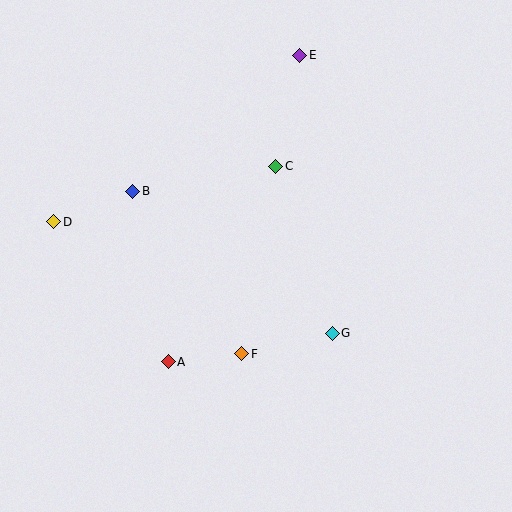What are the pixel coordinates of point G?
Point G is at (332, 333).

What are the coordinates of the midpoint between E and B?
The midpoint between E and B is at (216, 123).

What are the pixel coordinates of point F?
Point F is at (242, 354).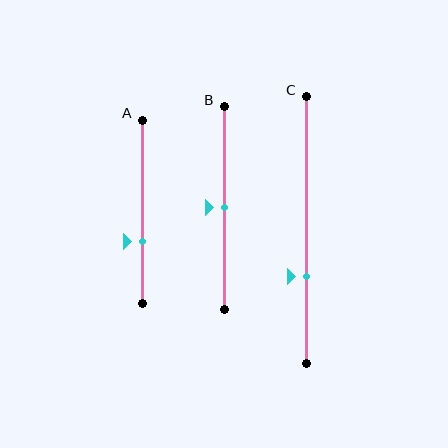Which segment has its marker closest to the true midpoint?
Segment B has its marker closest to the true midpoint.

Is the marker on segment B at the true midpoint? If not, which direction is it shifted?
Yes, the marker on segment B is at the true midpoint.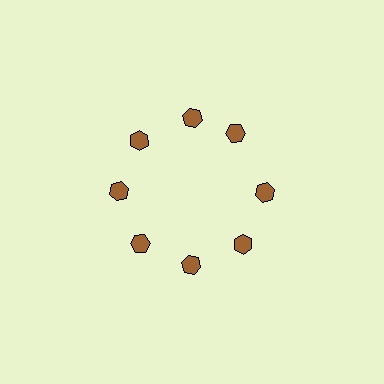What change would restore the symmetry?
The symmetry would be restored by rotating it back into even spacing with its neighbors so that all 8 hexagons sit at equal angles and equal distance from the center.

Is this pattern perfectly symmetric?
No. The 8 brown hexagons are arranged in a ring, but one element near the 2 o'clock position is rotated out of alignment along the ring, breaking the 8-fold rotational symmetry.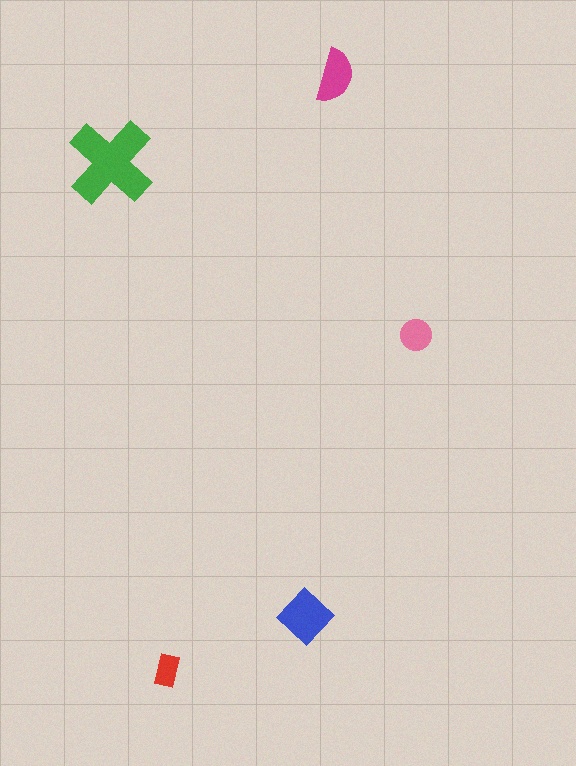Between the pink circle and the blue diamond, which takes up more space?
The blue diamond.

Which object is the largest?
The green cross.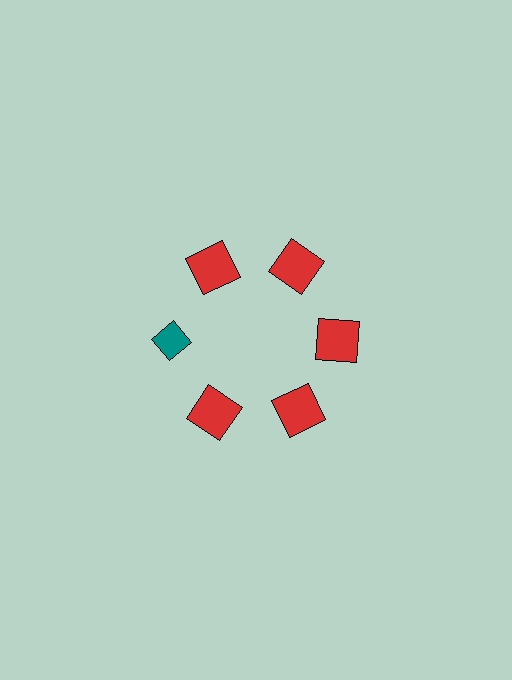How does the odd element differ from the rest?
It differs in both color (teal instead of red) and shape (diamond instead of square).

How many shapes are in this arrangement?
There are 6 shapes arranged in a ring pattern.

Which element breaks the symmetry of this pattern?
The teal diamond at roughly the 9 o'clock position breaks the symmetry. All other shapes are red squares.